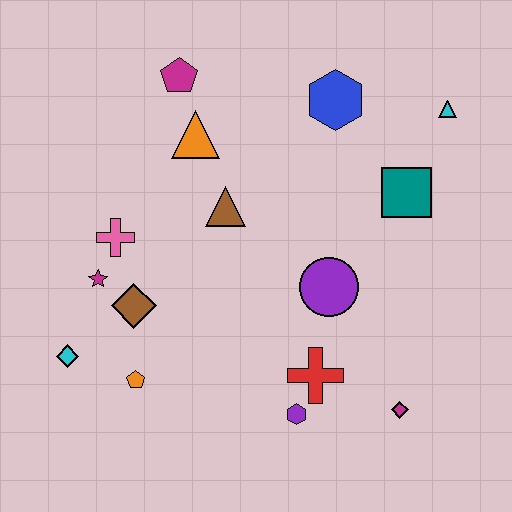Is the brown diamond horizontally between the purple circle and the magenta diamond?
No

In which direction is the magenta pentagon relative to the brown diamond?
The magenta pentagon is above the brown diamond.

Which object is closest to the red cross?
The purple hexagon is closest to the red cross.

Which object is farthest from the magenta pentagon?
The magenta diamond is farthest from the magenta pentagon.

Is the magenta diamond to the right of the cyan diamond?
Yes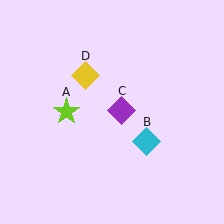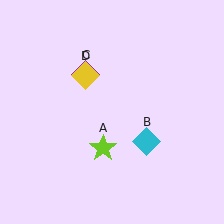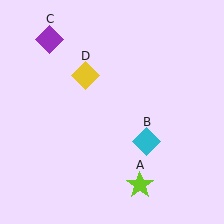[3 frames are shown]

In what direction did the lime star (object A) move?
The lime star (object A) moved down and to the right.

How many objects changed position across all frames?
2 objects changed position: lime star (object A), purple diamond (object C).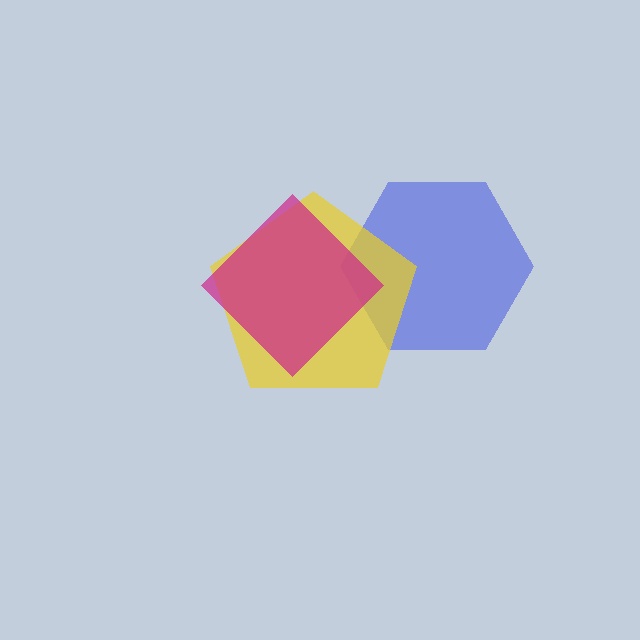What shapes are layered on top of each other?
The layered shapes are: a blue hexagon, a yellow pentagon, a magenta diamond.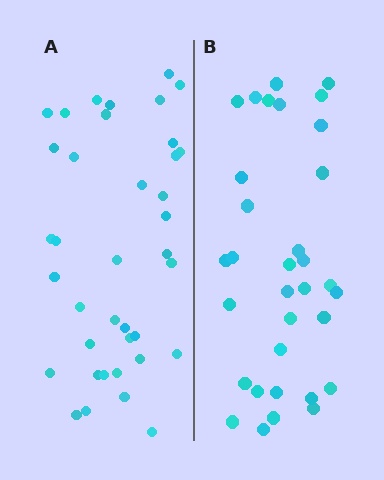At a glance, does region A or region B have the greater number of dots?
Region A (the left region) has more dots.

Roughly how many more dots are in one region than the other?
Region A has about 5 more dots than region B.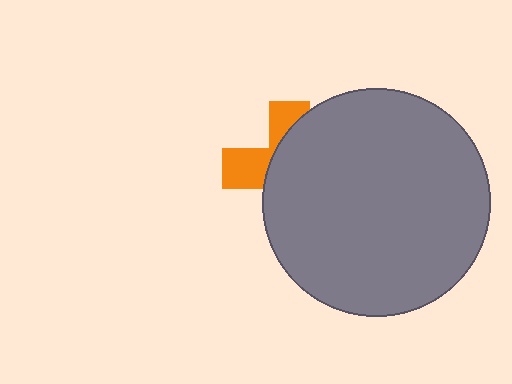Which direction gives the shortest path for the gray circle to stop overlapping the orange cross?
Moving right gives the shortest separation.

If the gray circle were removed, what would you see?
You would see the complete orange cross.